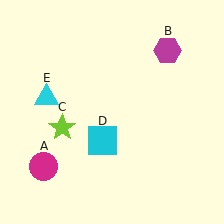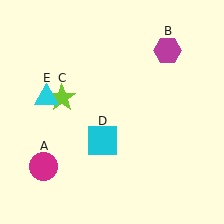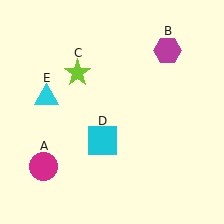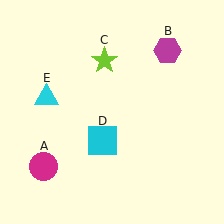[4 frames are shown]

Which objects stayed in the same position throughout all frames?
Magenta circle (object A) and magenta hexagon (object B) and cyan square (object D) and cyan triangle (object E) remained stationary.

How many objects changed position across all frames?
1 object changed position: lime star (object C).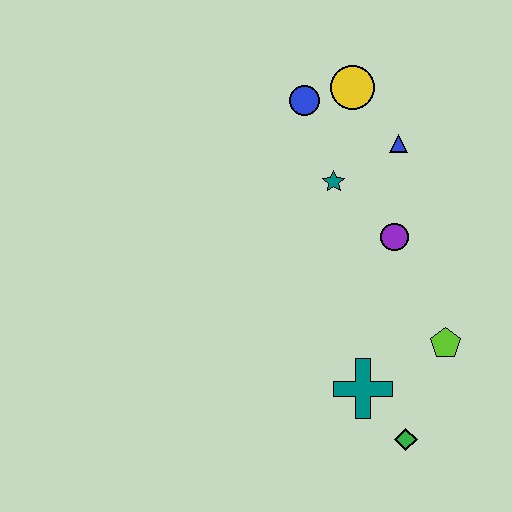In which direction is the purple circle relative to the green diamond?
The purple circle is above the green diamond.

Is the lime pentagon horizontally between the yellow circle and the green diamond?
No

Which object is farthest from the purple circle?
The green diamond is farthest from the purple circle.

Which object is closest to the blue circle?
The yellow circle is closest to the blue circle.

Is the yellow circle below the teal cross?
No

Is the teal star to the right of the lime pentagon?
No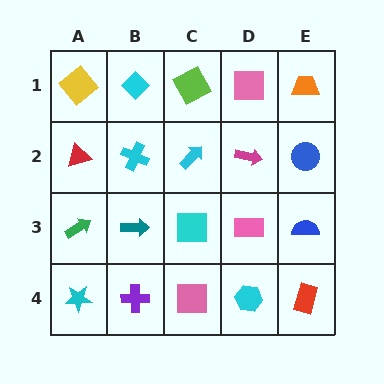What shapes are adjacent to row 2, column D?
A pink square (row 1, column D), a pink rectangle (row 3, column D), a cyan arrow (row 2, column C), a blue circle (row 2, column E).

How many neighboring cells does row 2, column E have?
3.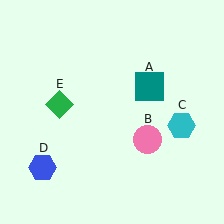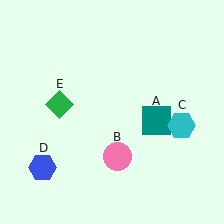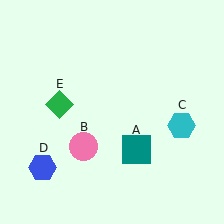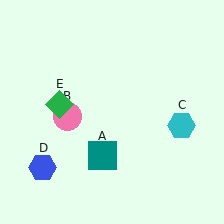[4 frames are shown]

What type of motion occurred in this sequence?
The teal square (object A), pink circle (object B) rotated clockwise around the center of the scene.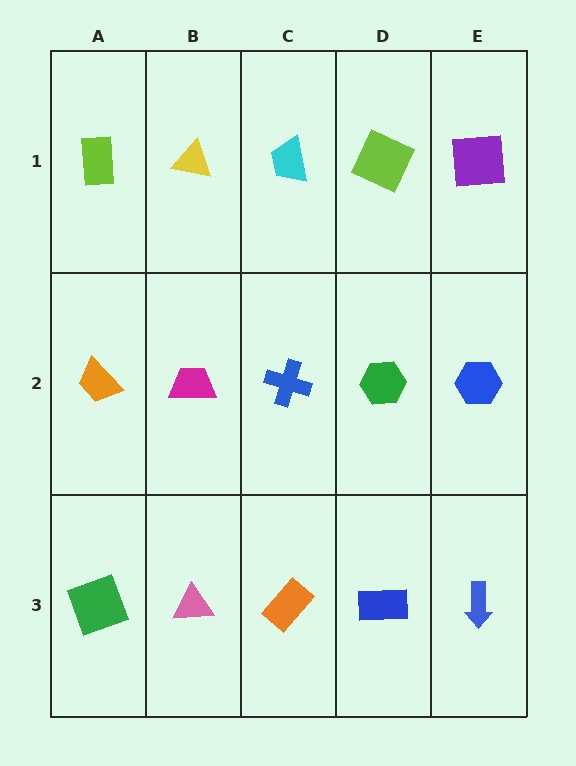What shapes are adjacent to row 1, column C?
A blue cross (row 2, column C), a yellow triangle (row 1, column B), a lime square (row 1, column D).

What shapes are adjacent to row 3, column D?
A green hexagon (row 2, column D), an orange rectangle (row 3, column C), a blue arrow (row 3, column E).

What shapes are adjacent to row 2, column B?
A yellow triangle (row 1, column B), a pink triangle (row 3, column B), an orange trapezoid (row 2, column A), a blue cross (row 2, column C).